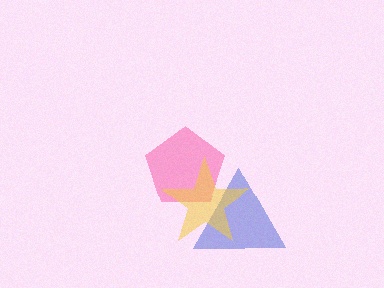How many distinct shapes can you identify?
There are 3 distinct shapes: a blue triangle, a pink pentagon, a yellow star.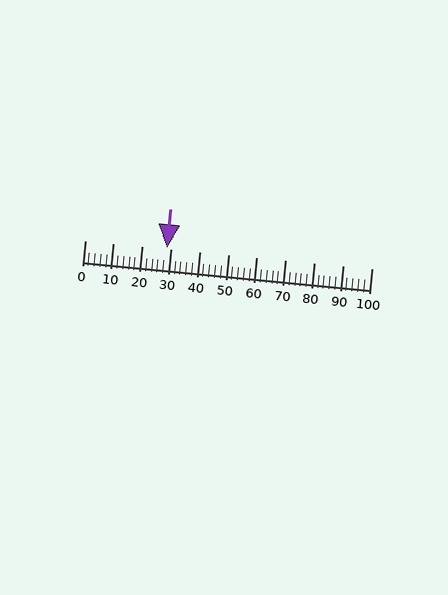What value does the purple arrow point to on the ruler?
The purple arrow points to approximately 29.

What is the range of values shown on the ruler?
The ruler shows values from 0 to 100.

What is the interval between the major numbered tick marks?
The major tick marks are spaced 10 units apart.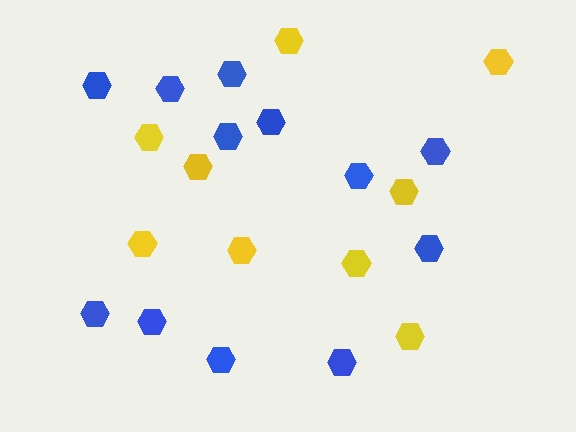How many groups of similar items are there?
There are 2 groups: one group of yellow hexagons (9) and one group of blue hexagons (12).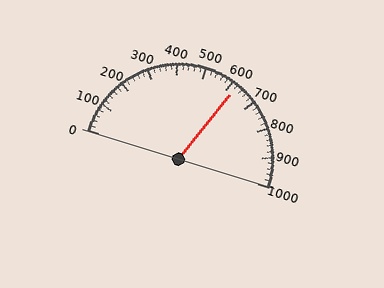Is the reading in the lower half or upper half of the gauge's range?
The reading is in the upper half of the range (0 to 1000).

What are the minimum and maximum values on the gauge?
The gauge ranges from 0 to 1000.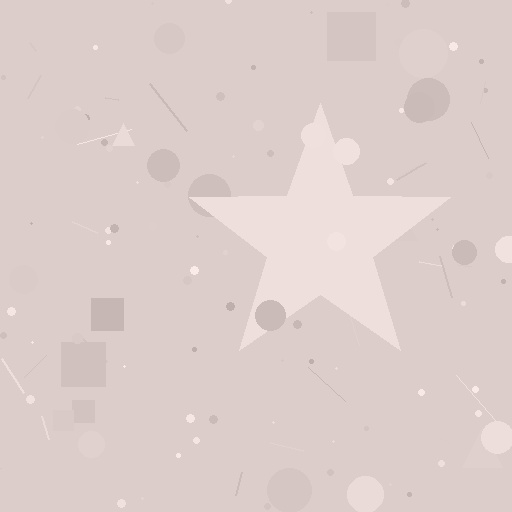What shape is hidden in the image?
A star is hidden in the image.